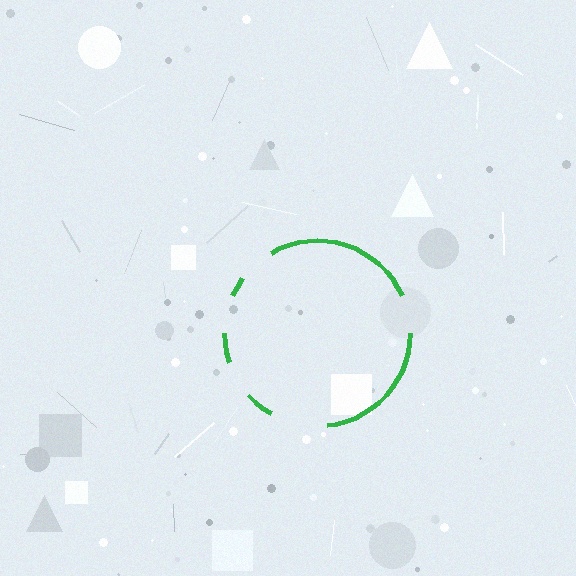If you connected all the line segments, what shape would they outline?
They would outline a circle.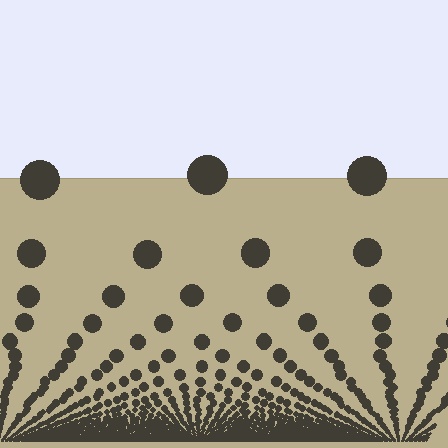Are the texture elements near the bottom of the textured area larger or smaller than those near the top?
Smaller. The gradient is inverted — elements near the bottom are smaller and denser.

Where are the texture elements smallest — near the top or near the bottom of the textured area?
Near the bottom.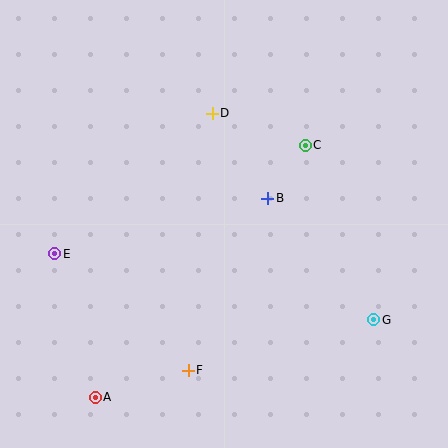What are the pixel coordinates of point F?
Point F is at (188, 370).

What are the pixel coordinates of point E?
Point E is at (55, 254).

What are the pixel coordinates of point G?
Point G is at (374, 320).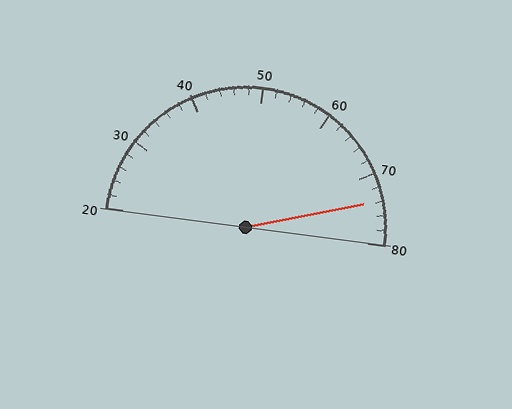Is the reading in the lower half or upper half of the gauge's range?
The reading is in the upper half of the range (20 to 80).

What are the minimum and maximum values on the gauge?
The gauge ranges from 20 to 80.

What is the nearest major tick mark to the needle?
The nearest major tick mark is 70.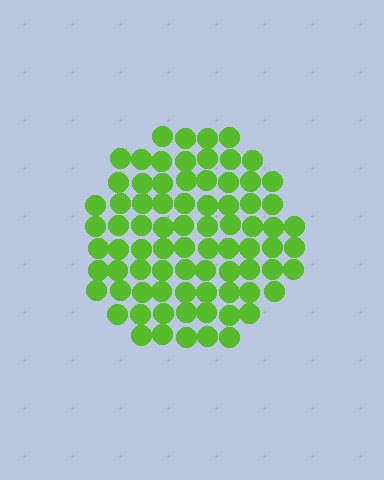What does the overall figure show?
The overall figure shows a circle.